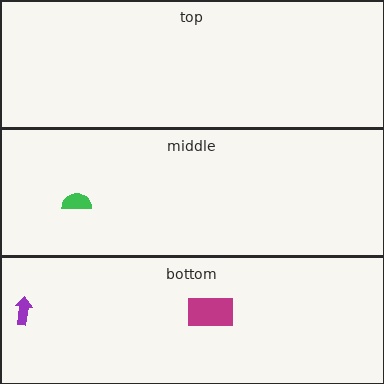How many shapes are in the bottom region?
2.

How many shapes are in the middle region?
1.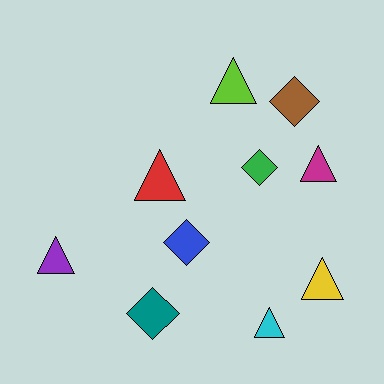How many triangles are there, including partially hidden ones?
There are 6 triangles.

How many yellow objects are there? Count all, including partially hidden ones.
There is 1 yellow object.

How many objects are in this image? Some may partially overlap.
There are 10 objects.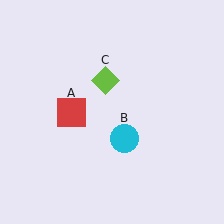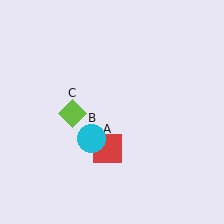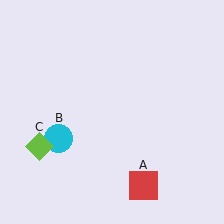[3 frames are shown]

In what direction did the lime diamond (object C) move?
The lime diamond (object C) moved down and to the left.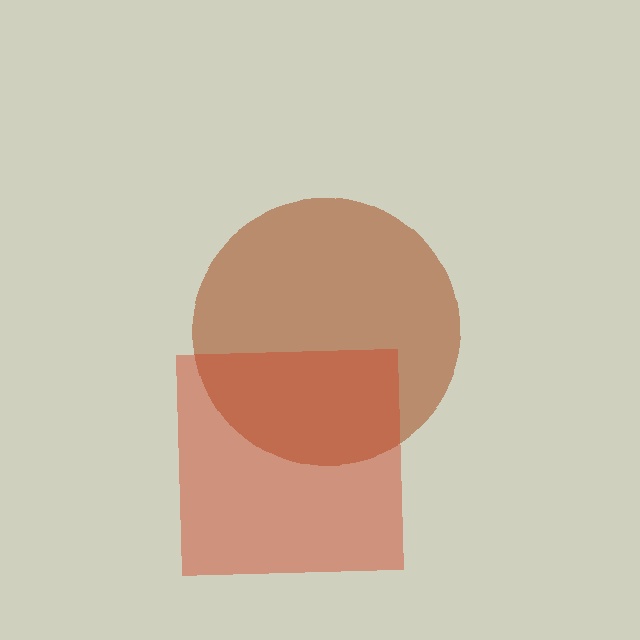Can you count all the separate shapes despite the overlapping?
Yes, there are 2 separate shapes.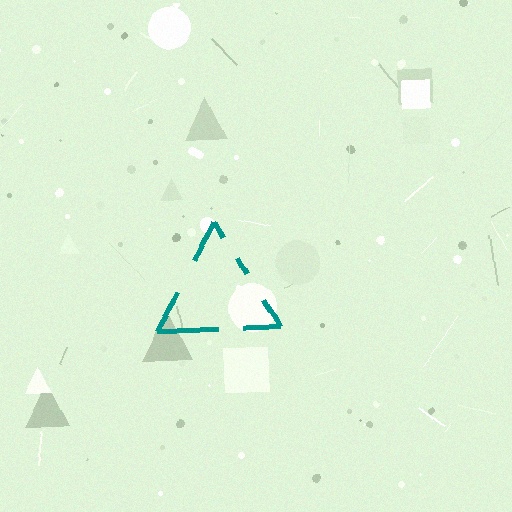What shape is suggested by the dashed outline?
The dashed outline suggests a triangle.